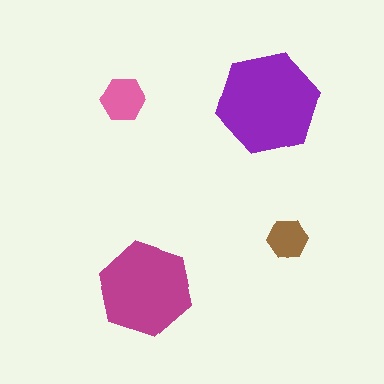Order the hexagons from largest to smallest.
the purple one, the magenta one, the pink one, the brown one.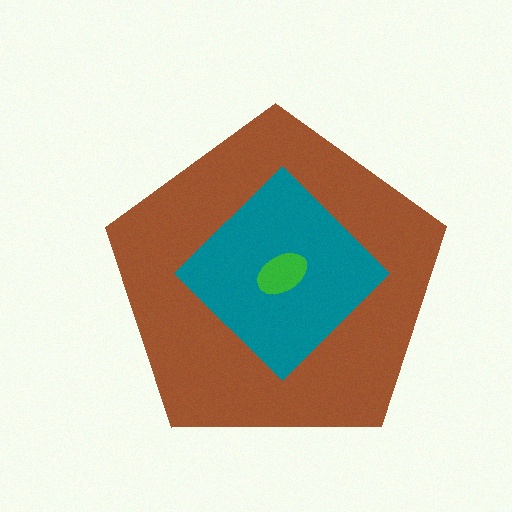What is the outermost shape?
The brown pentagon.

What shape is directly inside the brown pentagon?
The teal diamond.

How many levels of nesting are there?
3.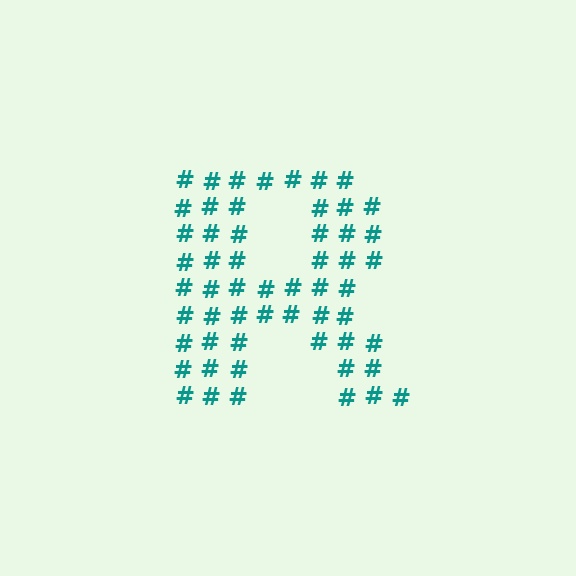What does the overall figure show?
The overall figure shows the letter R.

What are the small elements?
The small elements are hash symbols.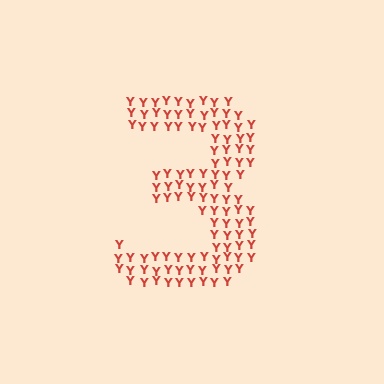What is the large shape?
The large shape is the digit 3.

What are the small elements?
The small elements are letter Y's.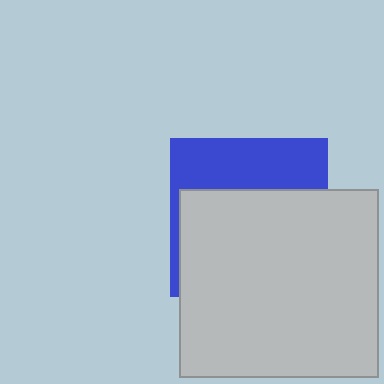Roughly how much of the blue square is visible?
A small part of it is visible (roughly 37%).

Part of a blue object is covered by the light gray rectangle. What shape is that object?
It is a square.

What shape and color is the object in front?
The object in front is a light gray rectangle.